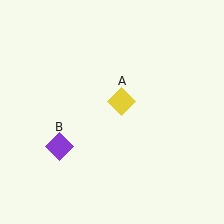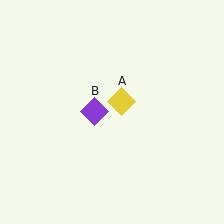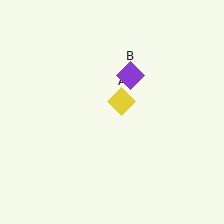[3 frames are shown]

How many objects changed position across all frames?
1 object changed position: purple diamond (object B).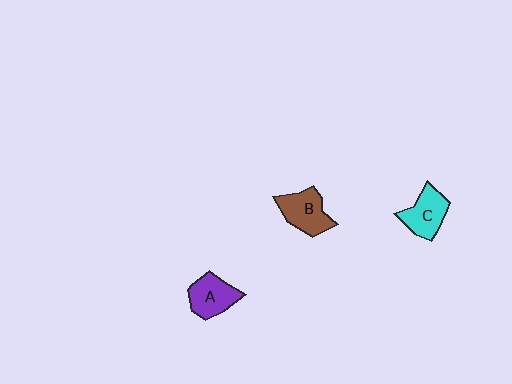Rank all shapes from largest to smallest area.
From largest to smallest: B (brown), C (cyan), A (purple).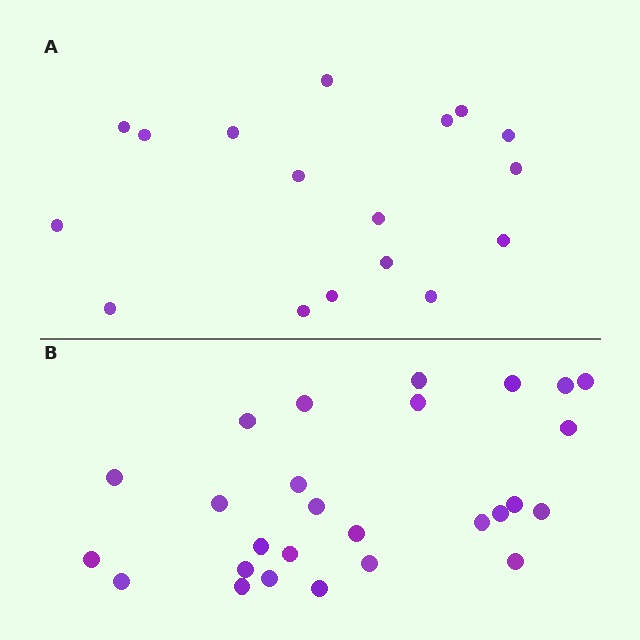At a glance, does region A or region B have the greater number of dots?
Region B (the bottom region) has more dots.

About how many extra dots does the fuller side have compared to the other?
Region B has roughly 10 or so more dots than region A.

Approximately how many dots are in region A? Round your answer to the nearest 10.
About 20 dots. (The exact count is 17, which rounds to 20.)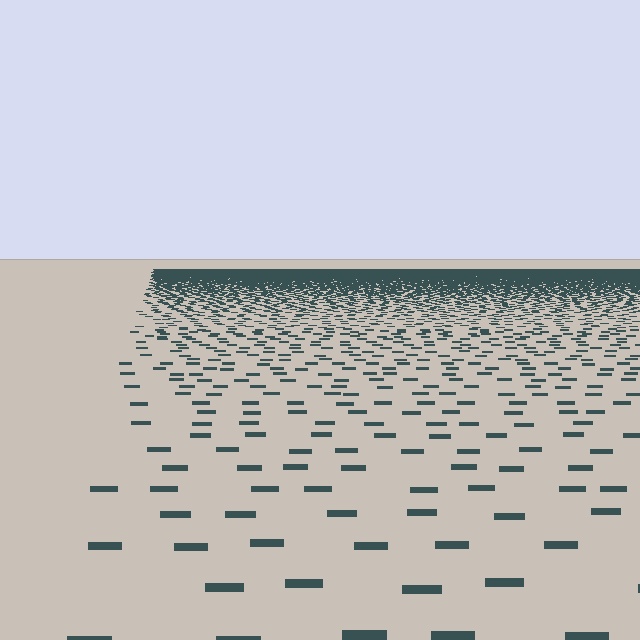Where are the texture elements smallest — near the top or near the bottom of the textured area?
Near the top.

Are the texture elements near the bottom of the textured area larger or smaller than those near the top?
Larger. Near the bottom, elements are closer to the viewer and appear at a bigger on-screen size.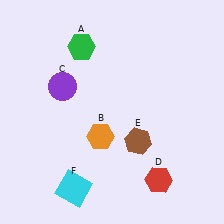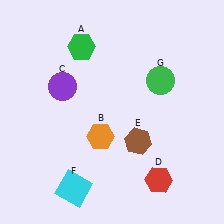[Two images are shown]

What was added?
A green circle (G) was added in Image 2.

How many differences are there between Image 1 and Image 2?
There is 1 difference between the two images.